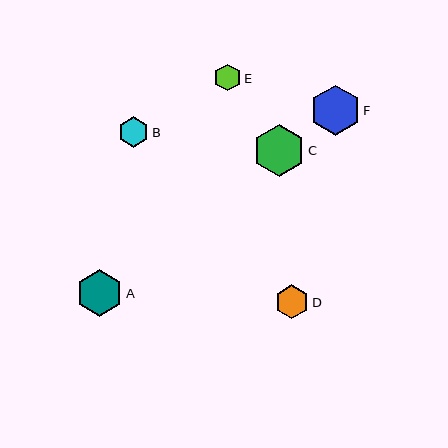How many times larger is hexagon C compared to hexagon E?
Hexagon C is approximately 1.9 times the size of hexagon E.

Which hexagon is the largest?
Hexagon C is the largest with a size of approximately 52 pixels.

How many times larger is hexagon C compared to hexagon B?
Hexagon C is approximately 1.7 times the size of hexagon B.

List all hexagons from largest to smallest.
From largest to smallest: C, F, A, D, B, E.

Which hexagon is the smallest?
Hexagon E is the smallest with a size of approximately 27 pixels.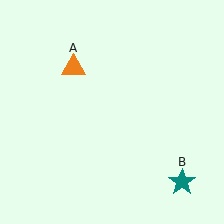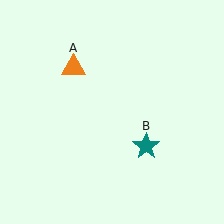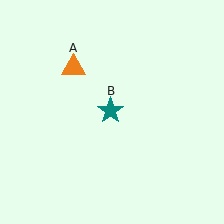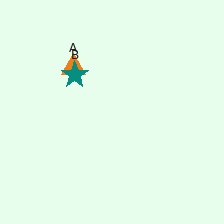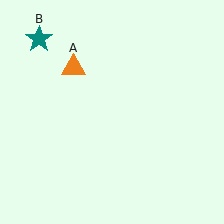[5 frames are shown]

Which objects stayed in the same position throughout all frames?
Orange triangle (object A) remained stationary.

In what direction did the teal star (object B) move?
The teal star (object B) moved up and to the left.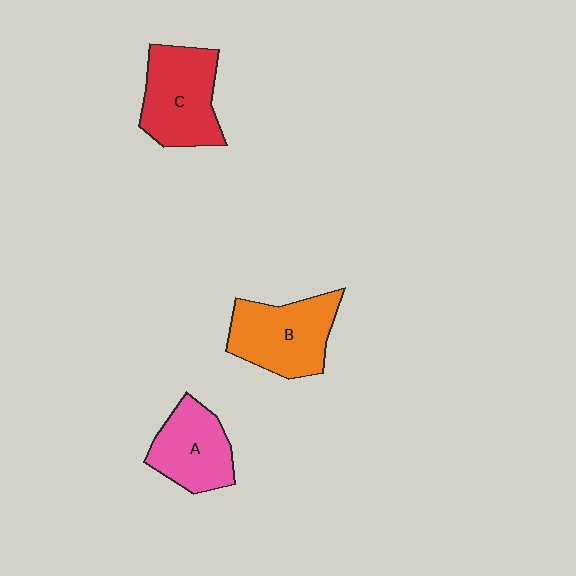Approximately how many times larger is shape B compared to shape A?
Approximately 1.2 times.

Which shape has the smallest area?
Shape A (pink).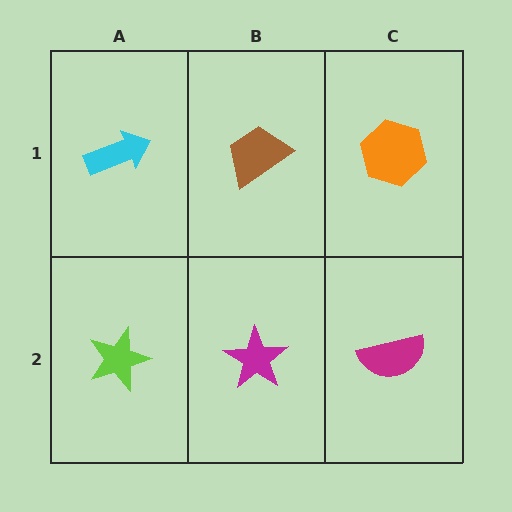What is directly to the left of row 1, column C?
A brown trapezoid.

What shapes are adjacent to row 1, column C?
A magenta semicircle (row 2, column C), a brown trapezoid (row 1, column B).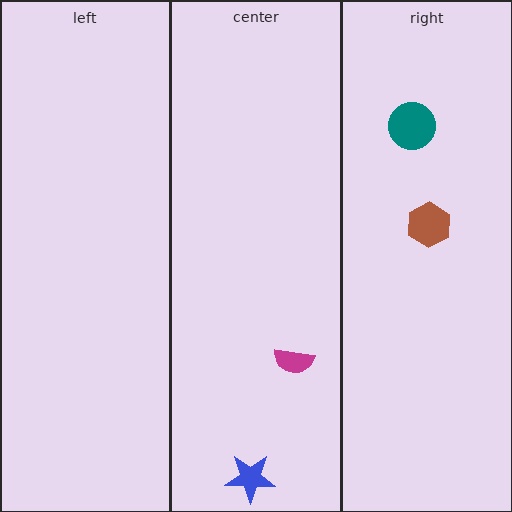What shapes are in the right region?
The brown hexagon, the teal circle.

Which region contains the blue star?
The center region.